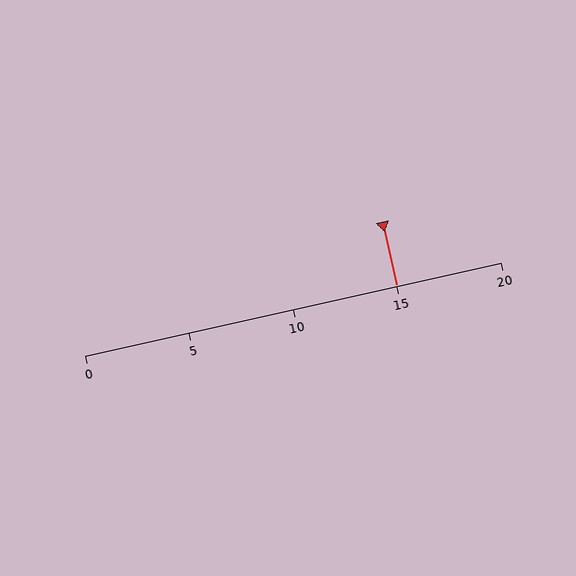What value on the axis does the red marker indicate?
The marker indicates approximately 15.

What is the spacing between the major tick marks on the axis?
The major ticks are spaced 5 apart.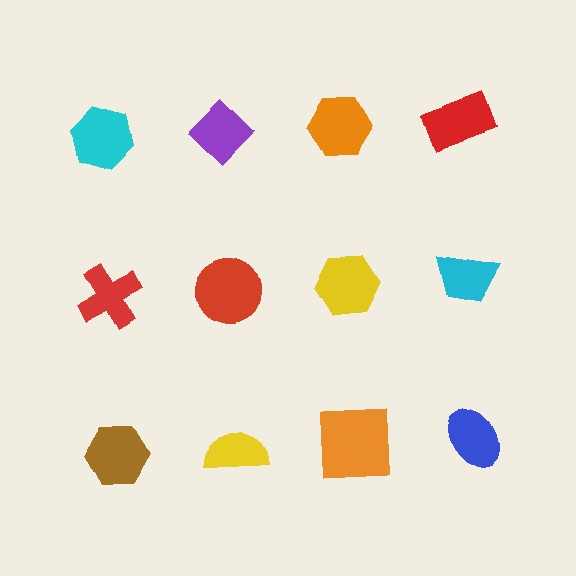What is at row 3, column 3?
An orange square.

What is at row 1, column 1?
A cyan hexagon.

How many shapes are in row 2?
4 shapes.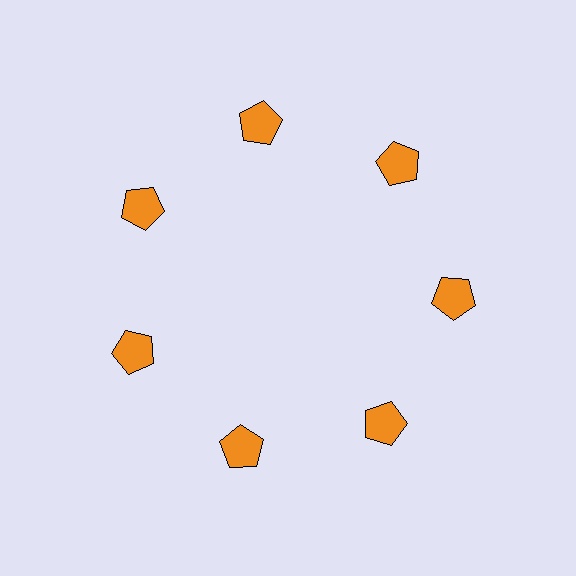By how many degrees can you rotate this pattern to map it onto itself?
The pattern maps onto itself every 51 degrees of rotation.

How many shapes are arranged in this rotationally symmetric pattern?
There are 7 shapes, arranged in 7 groups of 1.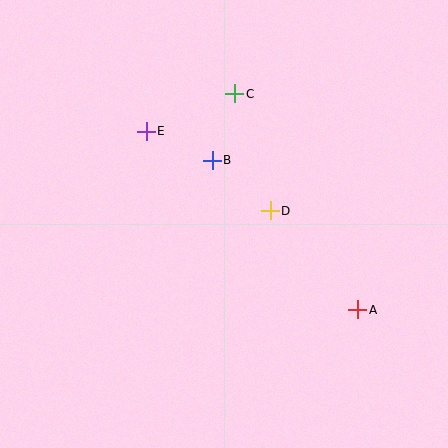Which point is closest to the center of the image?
Point D at (270, 211) is closest to the center.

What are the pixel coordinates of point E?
Point E is at (146, 131).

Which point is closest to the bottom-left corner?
Point E is closest to the bottom-left corner.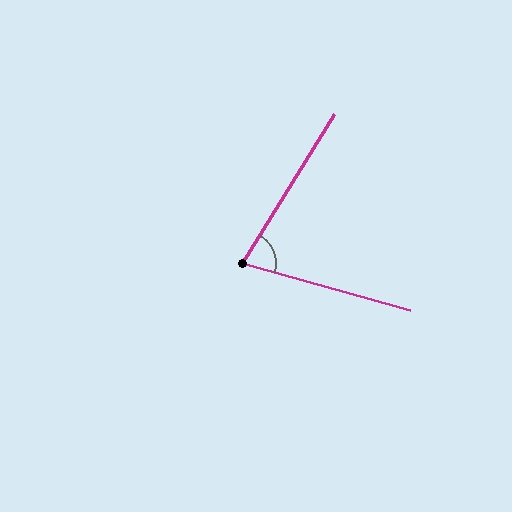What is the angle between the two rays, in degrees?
Approximately 74 degrees.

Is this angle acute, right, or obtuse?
It is acute.